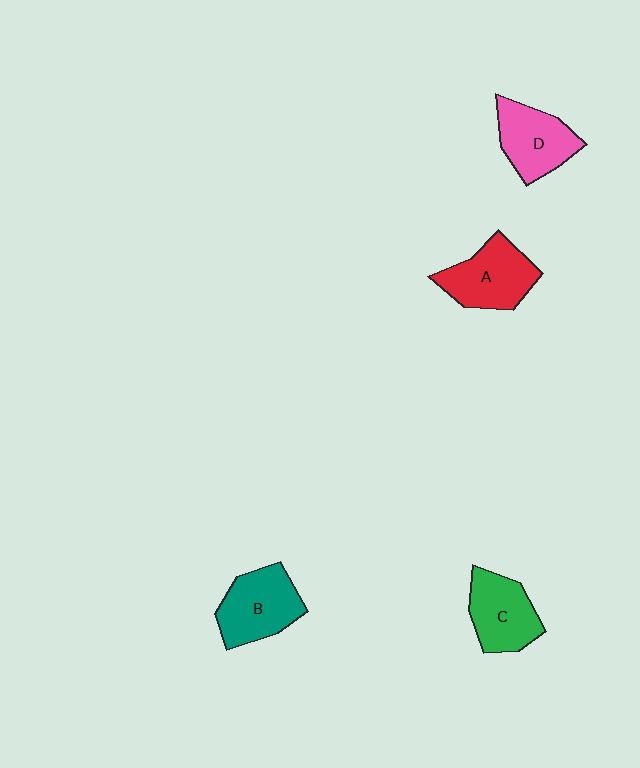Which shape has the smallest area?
Shape C (green).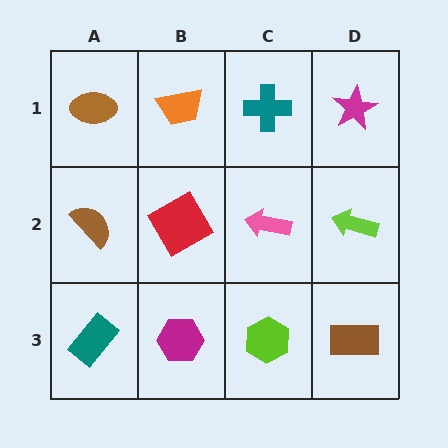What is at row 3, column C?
A lime hexagon.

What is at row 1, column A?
A brown ellipse.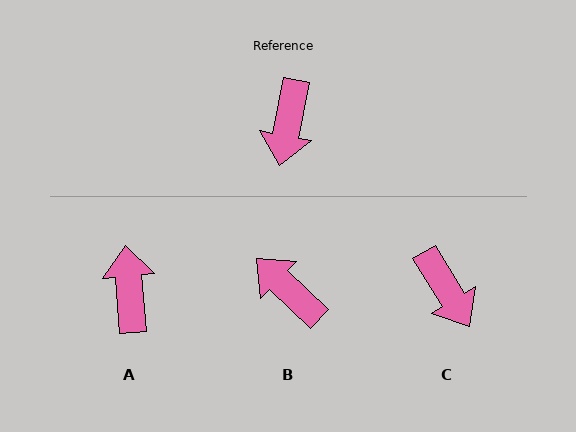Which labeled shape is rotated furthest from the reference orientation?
A, about 164 degrees away.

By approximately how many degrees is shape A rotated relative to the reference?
Approximately 164 degrees clockwise.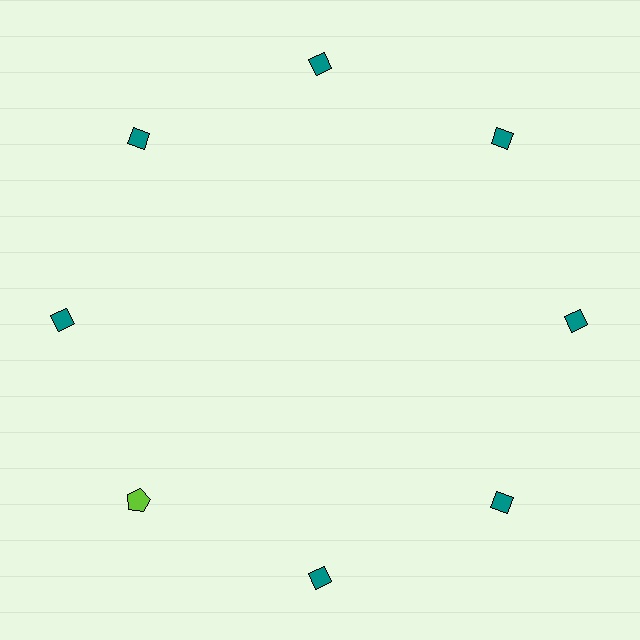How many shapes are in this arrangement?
There are 8 shapes arranged in a ring pattern.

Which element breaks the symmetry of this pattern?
The lime pentagon at roughly the 8 o'clock position breaks the symmetry. All other shapes are teal diamonds.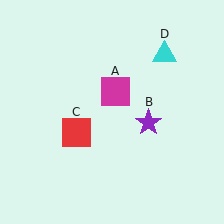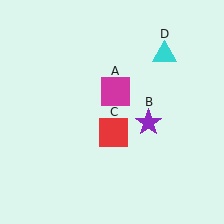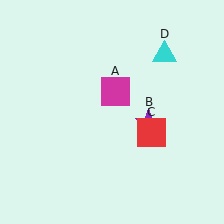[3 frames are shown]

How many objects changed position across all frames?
1 object changed position: red square (object C).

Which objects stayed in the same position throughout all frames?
Magenta square (object A) and purple star (object B) and cyan triangle (object D) remained stationary.